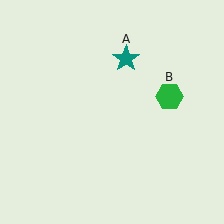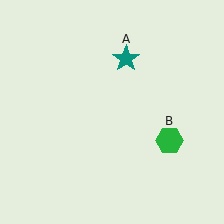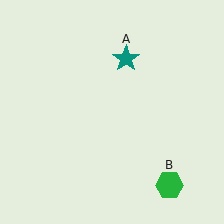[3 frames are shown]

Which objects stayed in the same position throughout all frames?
Teal star (object A) remained stationary.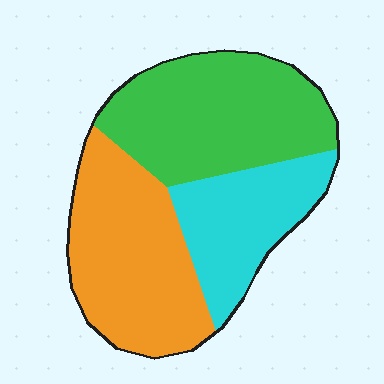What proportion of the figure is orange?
Orange covers roughly 35% of the figure.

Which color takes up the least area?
Cyan, at roughly 25%.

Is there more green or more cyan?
Green.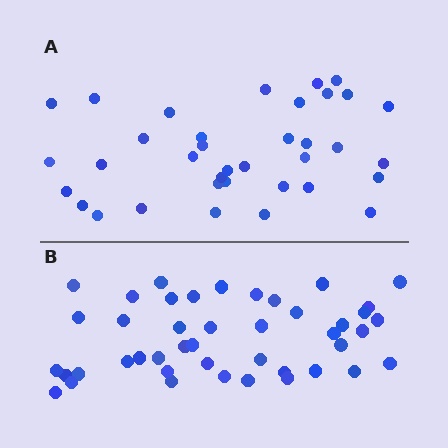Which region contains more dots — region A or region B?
Region B (the bottom region) has more dots.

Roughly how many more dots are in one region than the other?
Region B has roughly 8 or so more dots than region A.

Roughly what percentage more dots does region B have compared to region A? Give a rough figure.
About 20% more.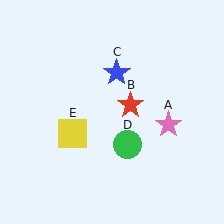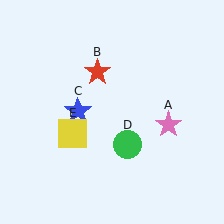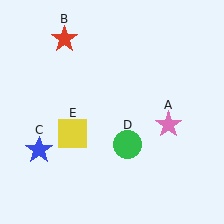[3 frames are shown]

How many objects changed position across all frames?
2 objects changed position: red star (object B), blue star (object C).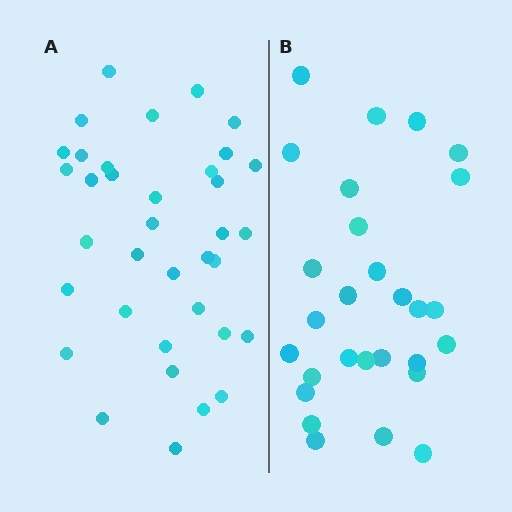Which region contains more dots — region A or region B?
Region A (the left region) has more dots.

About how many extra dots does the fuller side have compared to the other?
Region A has roughly 8 or so more dots than region B.